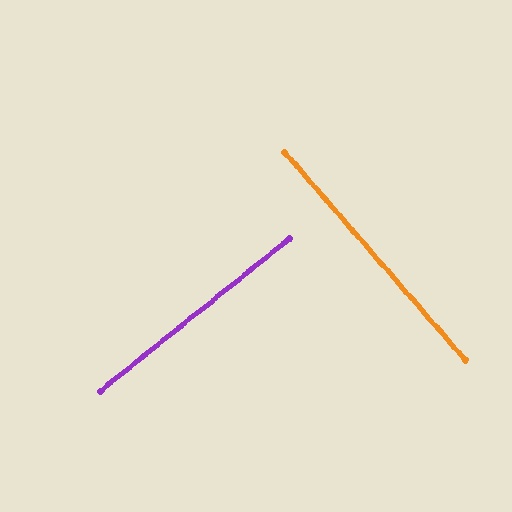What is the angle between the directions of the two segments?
Approximately 88 degrees.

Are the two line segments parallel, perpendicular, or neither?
Perpendicular — they meet at approximately 88°.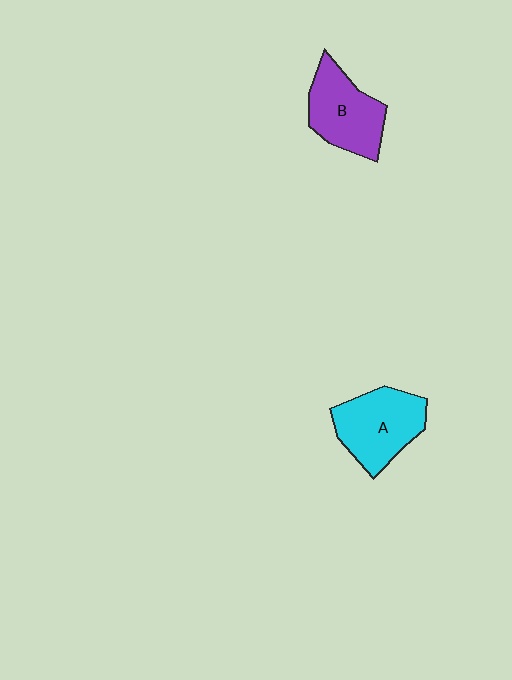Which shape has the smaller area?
Shape B (purple).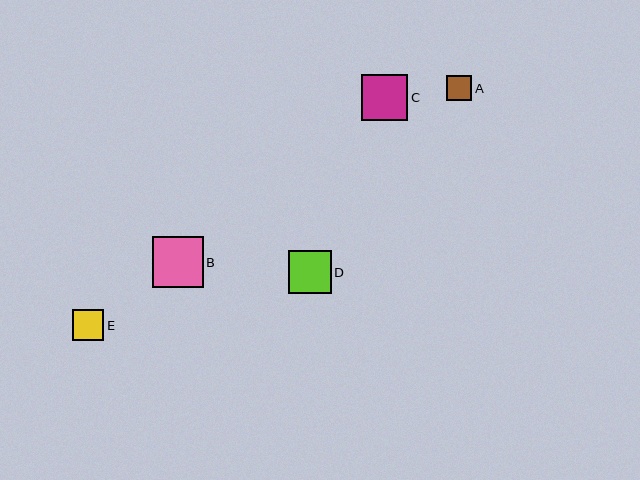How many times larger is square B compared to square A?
Square B is approximately 2.0 times the size of square A.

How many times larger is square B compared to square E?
Square B is approximately 1.6 times the size of square E.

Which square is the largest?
Square B is the largest with a size of approximately 51 pixels.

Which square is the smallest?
Square A is the smallest with a size of approximately 25 pixels.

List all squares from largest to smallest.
From largest to smallest: B, C, D, E, A.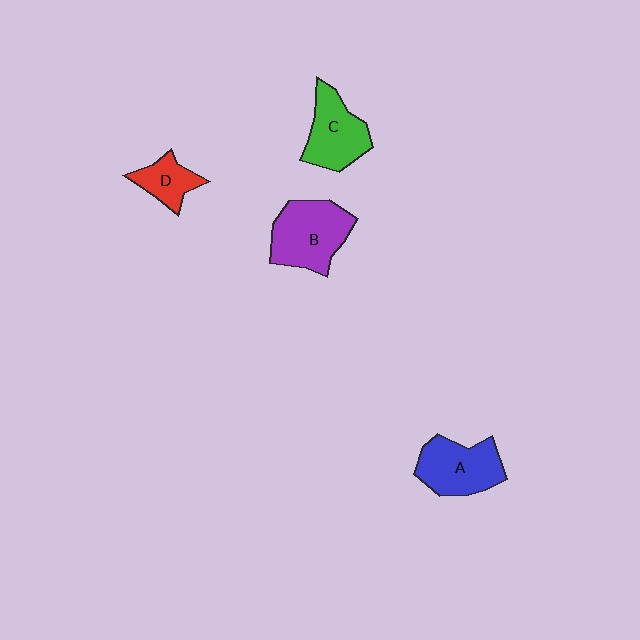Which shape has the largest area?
Shape B (purple).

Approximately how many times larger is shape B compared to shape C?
Approximately 1.2 times.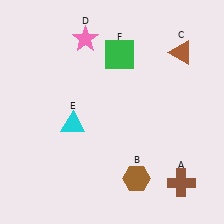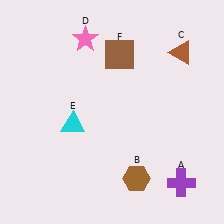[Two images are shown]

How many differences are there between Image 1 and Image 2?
There are 2 differences between the two images.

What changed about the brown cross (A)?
In Image 1, A is brown. In Image 2, it changed to purple.